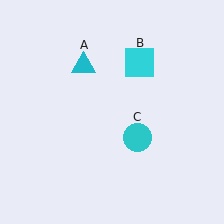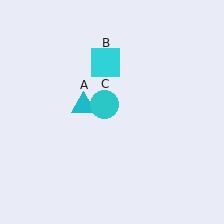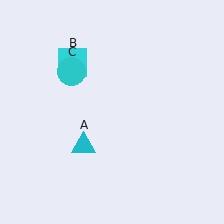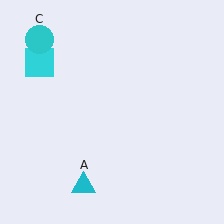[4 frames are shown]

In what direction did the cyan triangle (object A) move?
The cyan triangle (object A) moved down.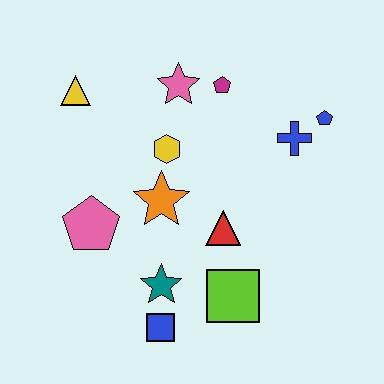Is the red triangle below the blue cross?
Yes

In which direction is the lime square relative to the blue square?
The lime square is to the right of the blue square.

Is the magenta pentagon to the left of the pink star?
No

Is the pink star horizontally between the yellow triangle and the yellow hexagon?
No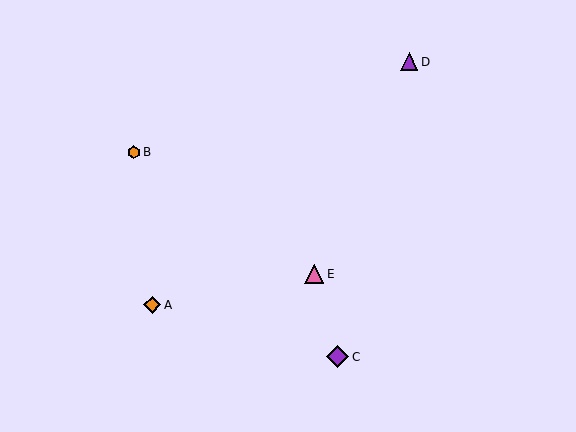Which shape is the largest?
The purple diamond (labeled C) is the largest.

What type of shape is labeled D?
Shape D is a purple triangle.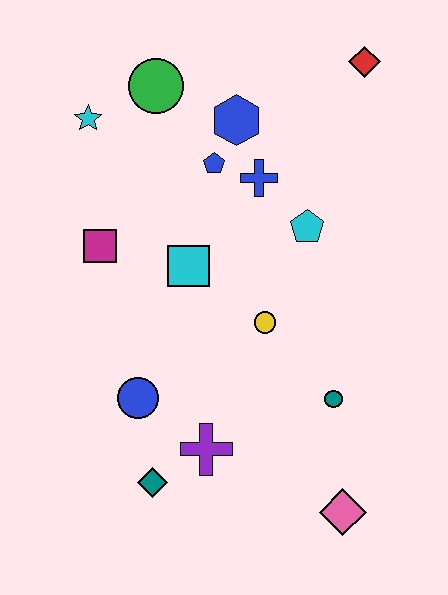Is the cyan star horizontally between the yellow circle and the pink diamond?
No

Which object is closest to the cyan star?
The green circle is closest to the cyan star.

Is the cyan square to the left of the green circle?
No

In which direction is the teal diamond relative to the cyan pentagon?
The teal diamond is below the cyan pentagon.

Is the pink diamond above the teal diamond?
No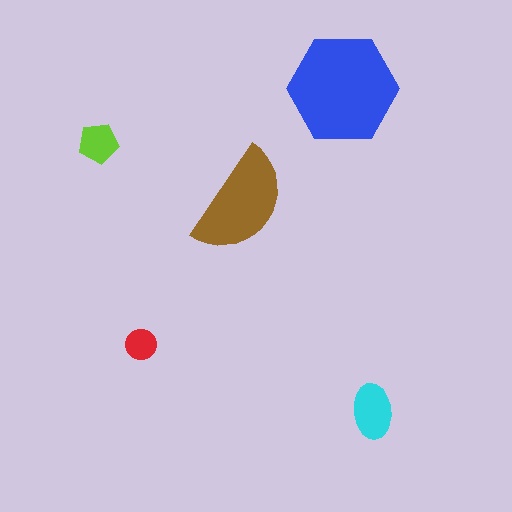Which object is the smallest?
The red circle.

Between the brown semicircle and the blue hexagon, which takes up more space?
The blue hexagon.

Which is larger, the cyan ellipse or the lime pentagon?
The cyan ellipse.